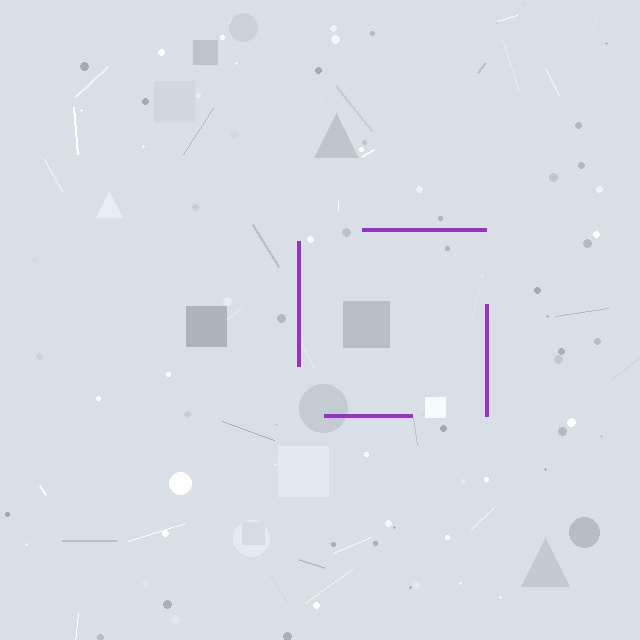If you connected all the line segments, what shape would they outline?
They would outline a square.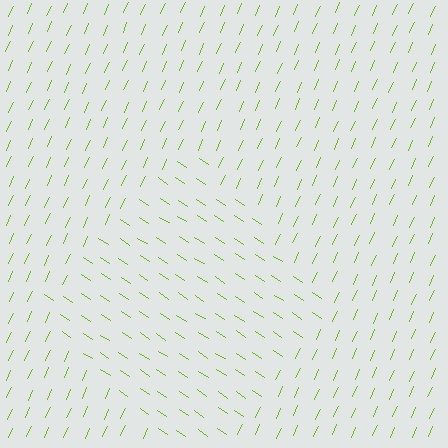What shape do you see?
I see a diamond.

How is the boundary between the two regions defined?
The boundary is defined purely by a change in line orientation (approximately 80 degrees difference). All lines are the same color and thickness.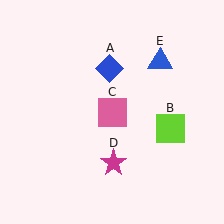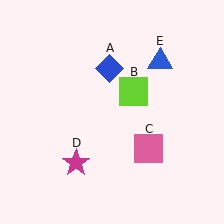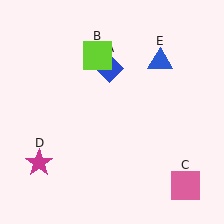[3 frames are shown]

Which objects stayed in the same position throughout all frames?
Blue diamond (object A) and blue triangle (object E) remained stationary.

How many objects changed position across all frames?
3 objects changed position: lime square (object B), pink square (object C), magenta star (object D).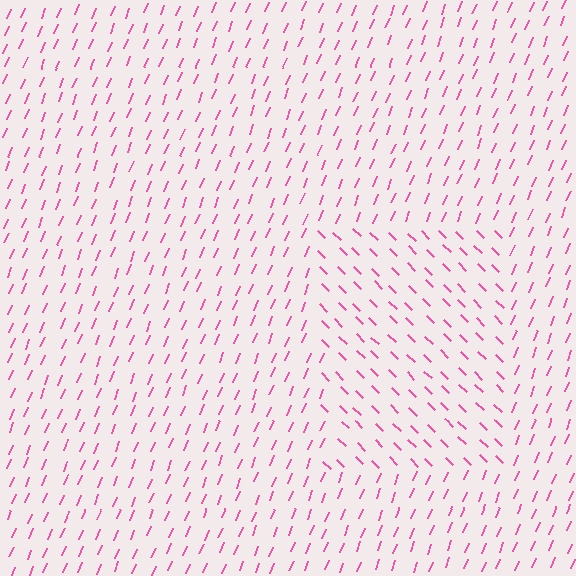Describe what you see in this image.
The image is filled with small pink line segments. A rectangle region in the image has lines oriented differently from the surrounding lines, creating a visible texture boundary.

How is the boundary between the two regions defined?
The boundary is defined purely by a change in line orientation (approximately 68 degrees difference). All lines are the same color and thickness.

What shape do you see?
I see a rectangle.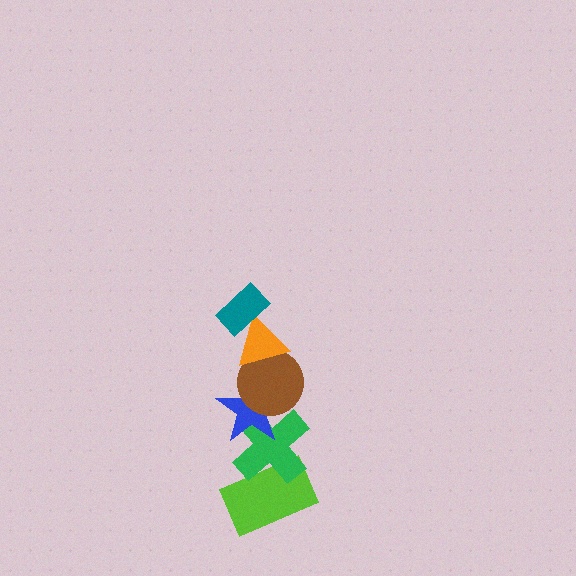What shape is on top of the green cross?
The blue star is on top of the green cross.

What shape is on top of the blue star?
The brown circle is on top of the blue star.